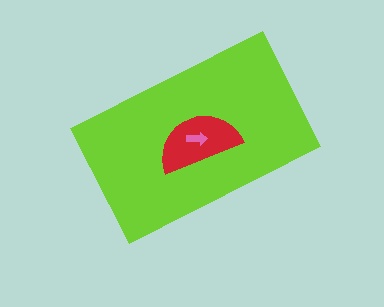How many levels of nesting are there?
3.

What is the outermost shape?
The lime rectangle.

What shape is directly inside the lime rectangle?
The red semicircle.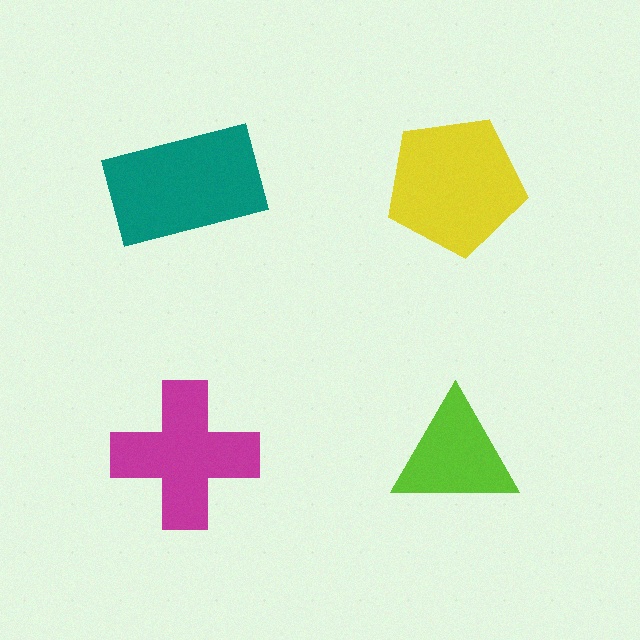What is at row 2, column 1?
A magenta cross.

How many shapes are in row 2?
2 shapes.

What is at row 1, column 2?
A yellow pentagon.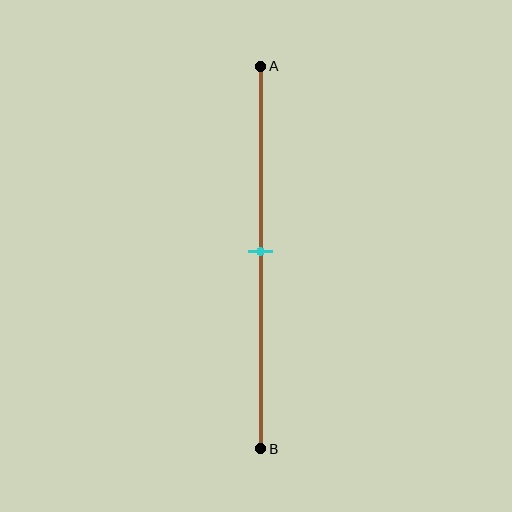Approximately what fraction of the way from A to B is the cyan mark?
The cyan mark is approximately 50% of the way from A to B.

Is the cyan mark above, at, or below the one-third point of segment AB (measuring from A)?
The cyan mark is below the one-third point of segment AB.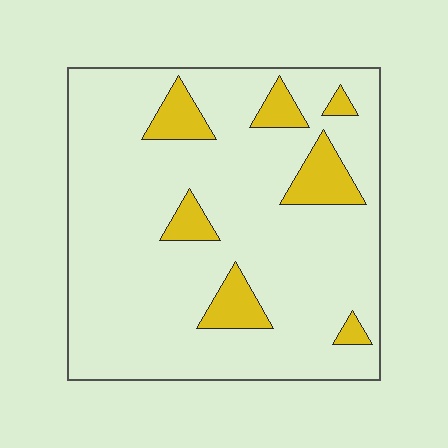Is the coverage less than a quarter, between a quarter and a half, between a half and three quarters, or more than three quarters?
Less than a quarter.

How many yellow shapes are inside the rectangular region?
7.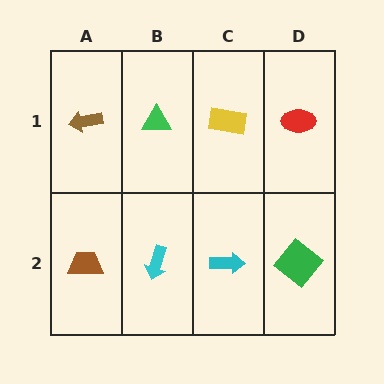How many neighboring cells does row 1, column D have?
2.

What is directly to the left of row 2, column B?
A brown trapezoid.